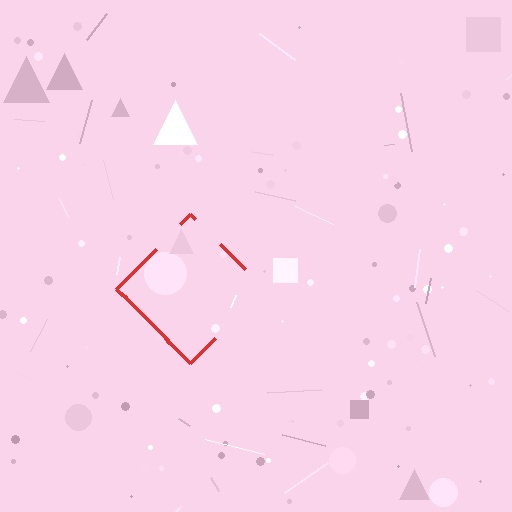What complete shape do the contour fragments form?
The contour fragments form a diamond.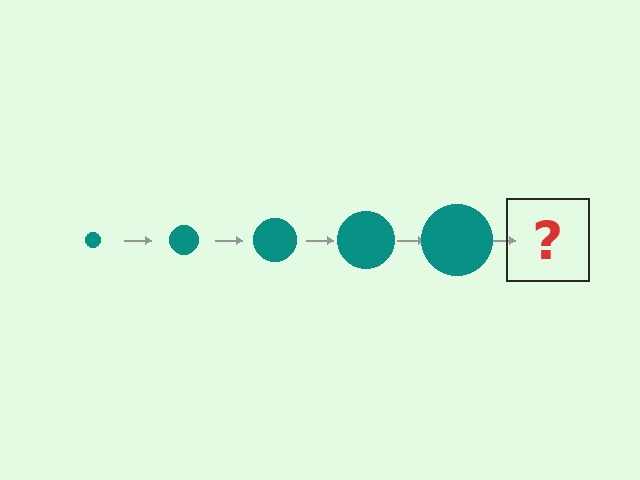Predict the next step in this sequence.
The next step is a teal circle, larger than the previous one.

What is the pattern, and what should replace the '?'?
The pattern is that the circle gets progressively larger each step. The '?' should be a teal circle, larger than the previous one.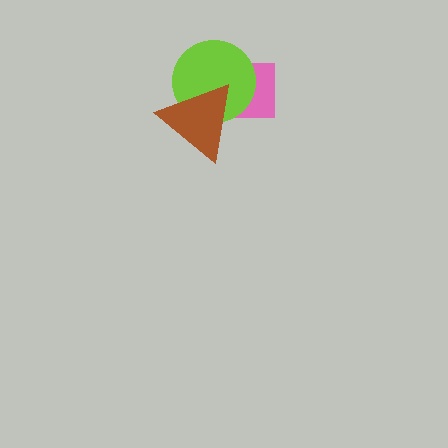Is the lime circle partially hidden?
Yes, it is partially covered by another shape.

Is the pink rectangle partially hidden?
Yes, it is partially covered by another shape.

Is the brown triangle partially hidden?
No, no other shape covers it.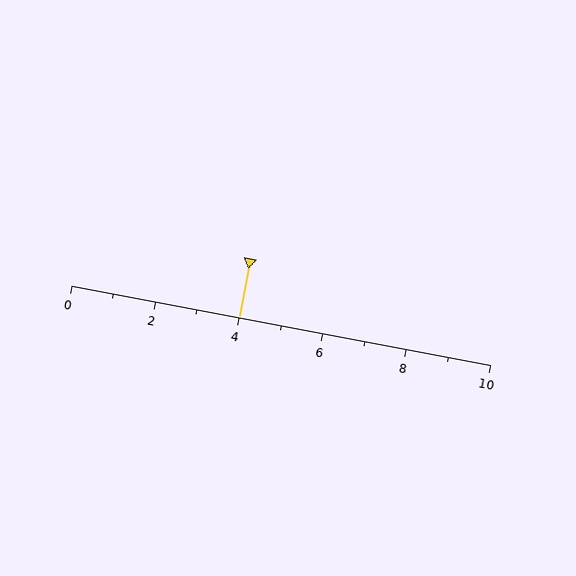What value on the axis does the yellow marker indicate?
The marker indicates approximately 4.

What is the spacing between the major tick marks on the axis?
The major ticks are spaced 2 apart.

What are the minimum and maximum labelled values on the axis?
The axis runs from 0 to 10.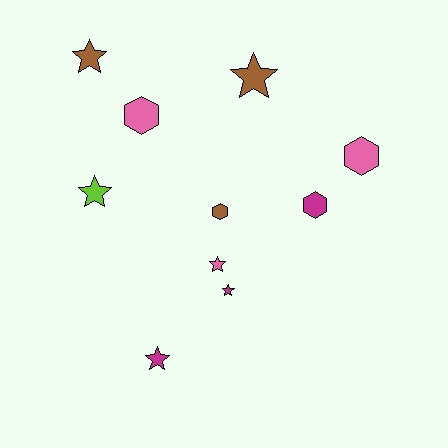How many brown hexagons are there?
There is 1 brown hexagon.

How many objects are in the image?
There are 10 objects.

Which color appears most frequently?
Pink, with 3 objects.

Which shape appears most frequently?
Star, with 6 objects.